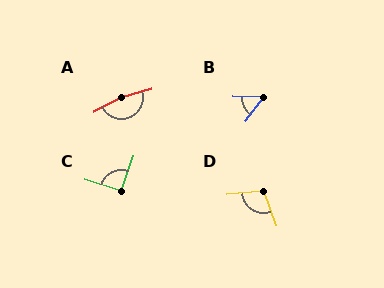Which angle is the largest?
A, at approximately 168 degrees.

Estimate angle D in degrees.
Approximately 105 degrees.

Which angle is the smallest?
B, at approximately 53 degrees.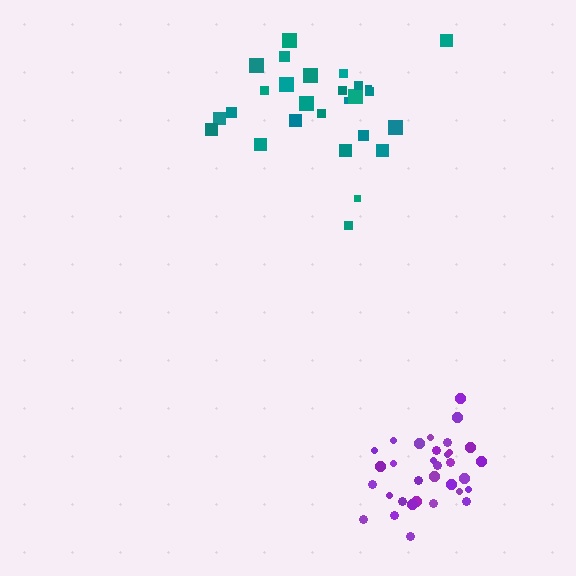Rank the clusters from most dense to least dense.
purple, teal.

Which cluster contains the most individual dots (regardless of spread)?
Purple (33).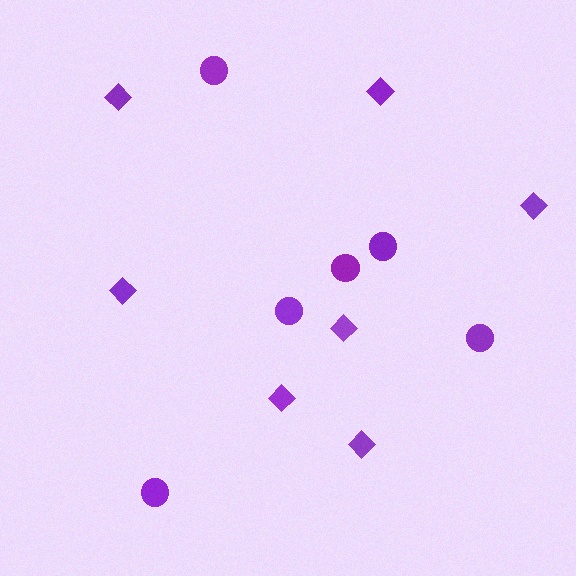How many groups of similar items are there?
There are 2 groups: one group of diamonds (7) and one group of circles (6).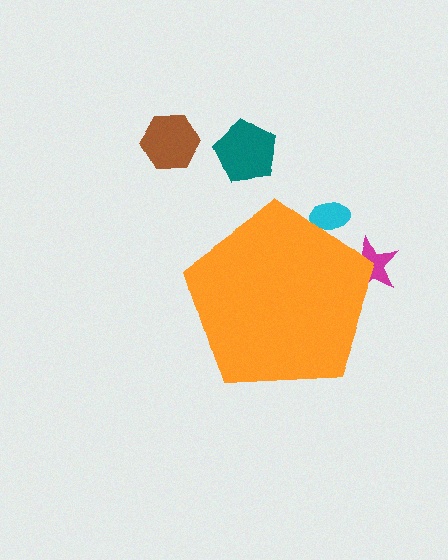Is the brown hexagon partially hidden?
No, the brown hexagon is fully visible.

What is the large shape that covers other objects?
An orange pentagon.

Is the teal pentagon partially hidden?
No, the teal pentagon is fully visible.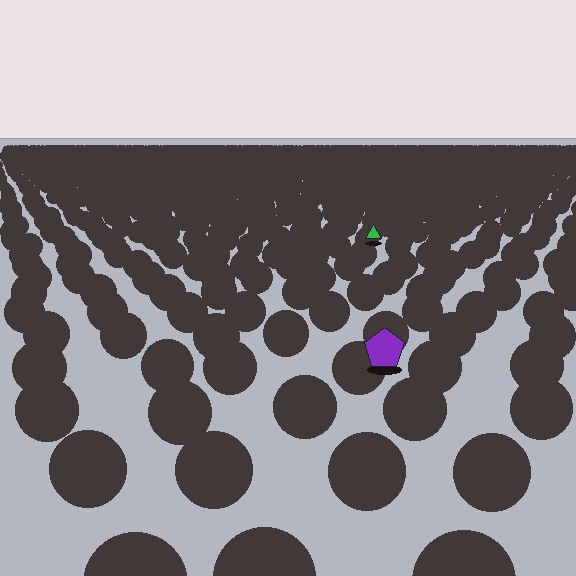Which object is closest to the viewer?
The purple pentagon is closest. The texture marks near it are larger and more spread out.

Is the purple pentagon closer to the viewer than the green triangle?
Yes. The purple pentagon is closer — you can tell from the texture gradient: the ground texture is coarser near it.